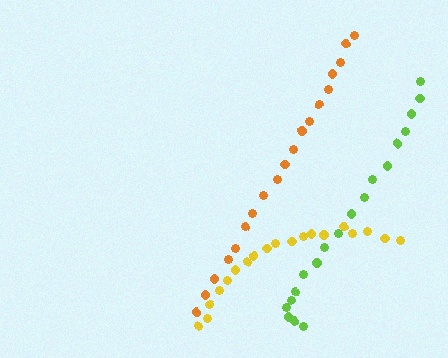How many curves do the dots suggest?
There are 3 distinct paths.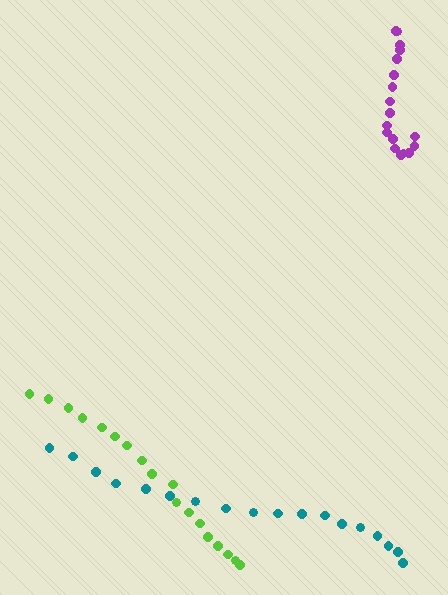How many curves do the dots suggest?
There are 3 distinct paths.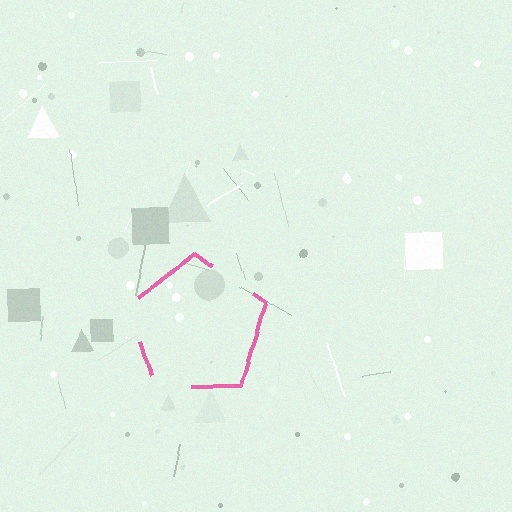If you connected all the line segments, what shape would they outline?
They would outline a pentagon.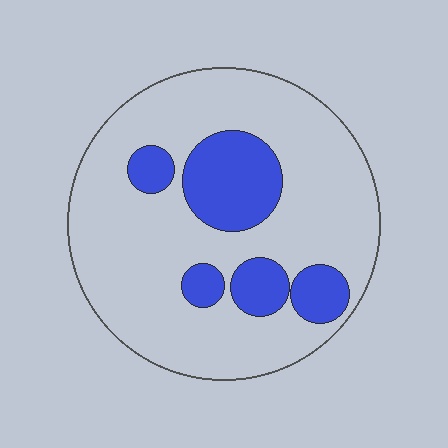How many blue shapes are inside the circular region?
5.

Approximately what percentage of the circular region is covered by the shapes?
Approximately 20%.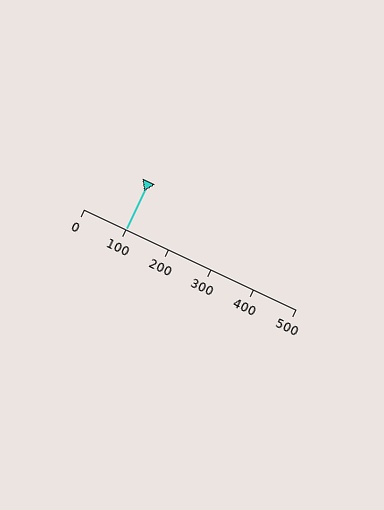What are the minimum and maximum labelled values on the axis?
The axis runs from 0 to 500.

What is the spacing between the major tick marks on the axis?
The major ticks are spaced 100 apart.